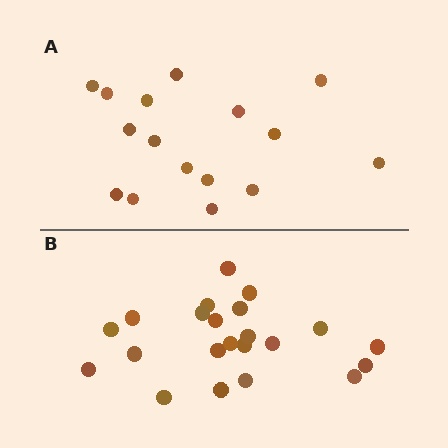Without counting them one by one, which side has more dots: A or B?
Region B (the bottom region) has more dots.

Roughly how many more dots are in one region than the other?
Region B has about 6 more dots than region A.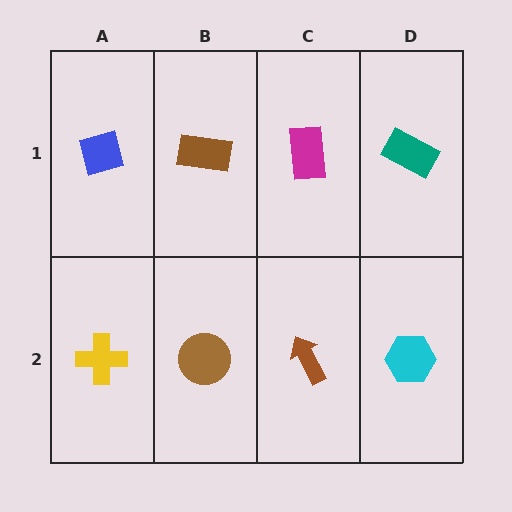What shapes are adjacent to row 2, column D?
A teal rectangle (row 1, column D), a brown arrow (row 2, column C).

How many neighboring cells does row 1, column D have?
2.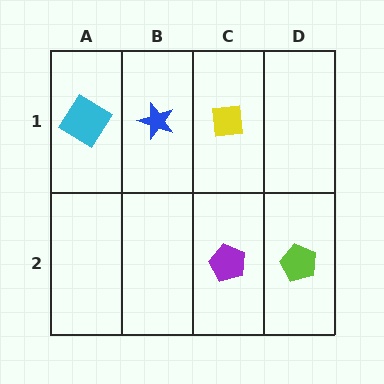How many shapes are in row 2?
2 shapes.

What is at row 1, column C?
A yellow square.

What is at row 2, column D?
A lime pentagon.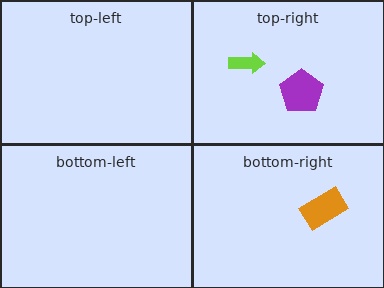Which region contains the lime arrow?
The top-right region.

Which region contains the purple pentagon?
The top-right region.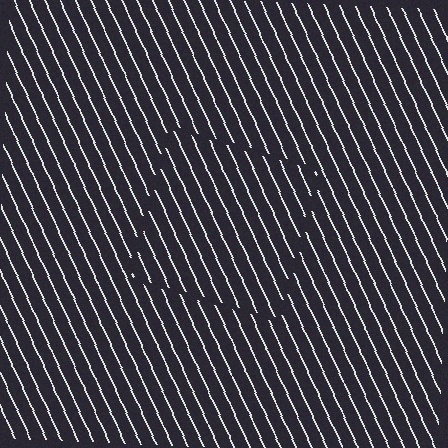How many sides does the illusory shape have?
4 sides — the line-ends trace a square.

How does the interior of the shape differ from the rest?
The interior of the shape contains the same grating, shifted by half a period — the contour is defined by the phase discontinuity where line-ends from the inner and outer gratings abut.